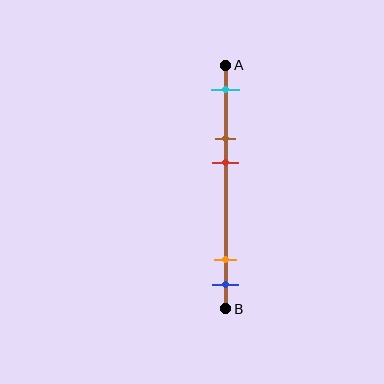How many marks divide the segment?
There are 5 marks dividing the segment.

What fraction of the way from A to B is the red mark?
The red mark is approximately 40% (0.4) of the way from A to B.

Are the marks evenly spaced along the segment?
No, the marks are not evenly spaced.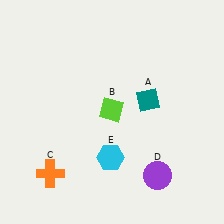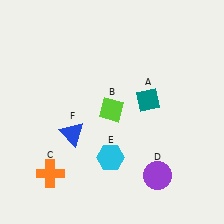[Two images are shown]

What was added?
A blue triangle (F) was added in Image 2.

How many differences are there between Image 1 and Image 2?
There is 1 difference between the two images.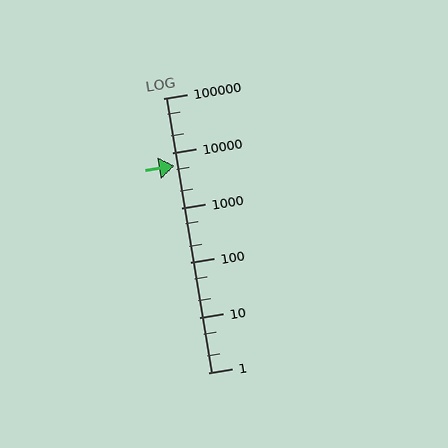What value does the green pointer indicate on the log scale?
The pointer indicates approximately 5900.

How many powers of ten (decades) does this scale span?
The scale spans 5 decades, from 1 to 100000.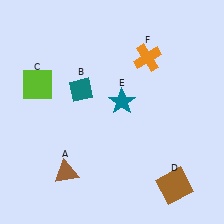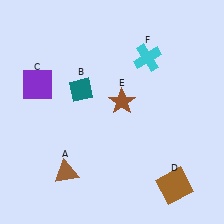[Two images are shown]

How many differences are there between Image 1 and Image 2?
There are 3 differences between the two images.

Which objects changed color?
C changed from lime to purple. E changed from teal to brown. F changed from orange to cyan.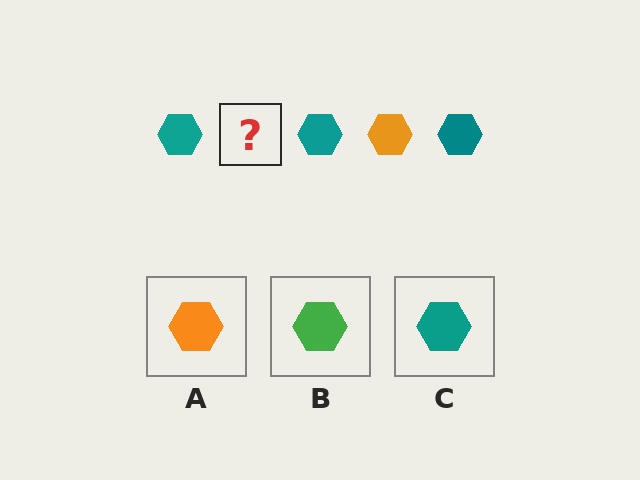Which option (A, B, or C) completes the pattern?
A.